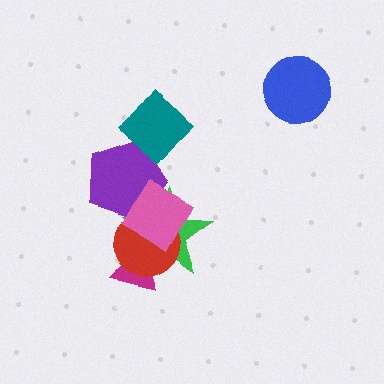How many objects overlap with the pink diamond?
3 objects overlap with the pink diamond.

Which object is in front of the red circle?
The pink diamond is in front of the red circle.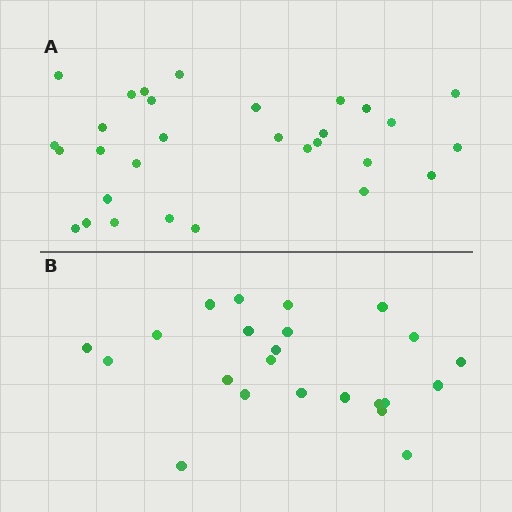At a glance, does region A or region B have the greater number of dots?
Region A (the top region) has more dots.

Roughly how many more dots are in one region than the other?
Region A has roughly 8 or so more dots than region B.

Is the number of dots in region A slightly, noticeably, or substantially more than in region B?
Region A has noticeably more, but not dramatically so. The ratio is roughly 1.3 to 1.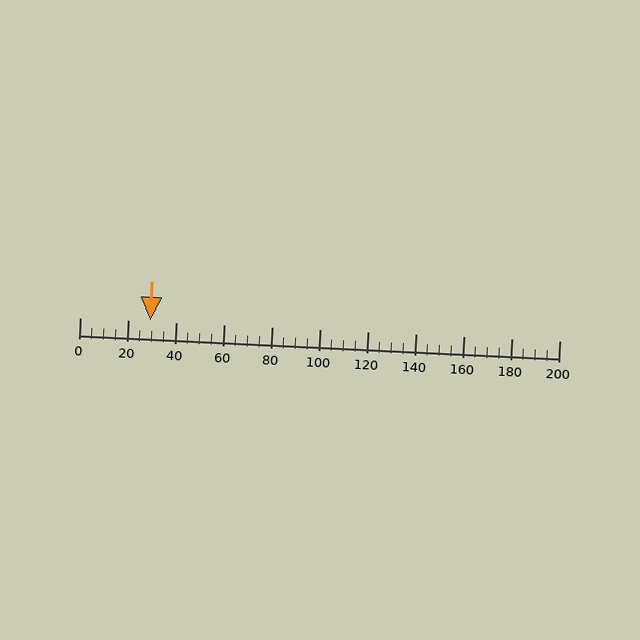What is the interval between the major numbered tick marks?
The major tick marks are spaced 20 units apart.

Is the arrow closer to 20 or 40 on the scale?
The arrow is closer to 20.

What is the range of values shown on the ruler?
The ruler shows values from 0 to 200.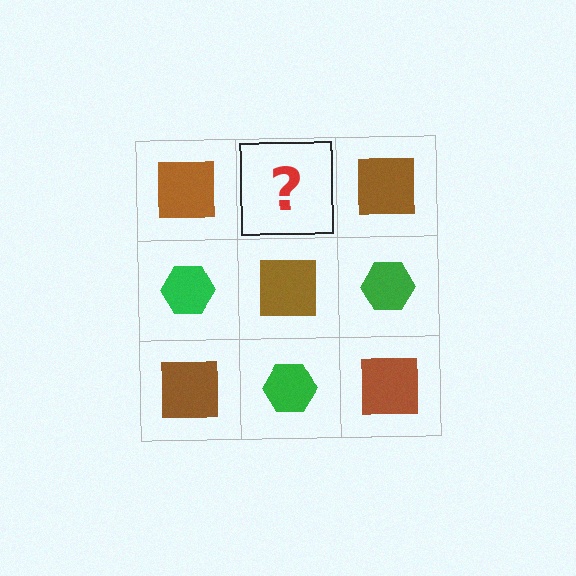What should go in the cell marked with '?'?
The missing cell should contain a green hexagon.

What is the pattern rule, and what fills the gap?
The rule is that it alternates brown square and green hexagon in a checkerboard pattern. The gap should be filled with a green hexagon.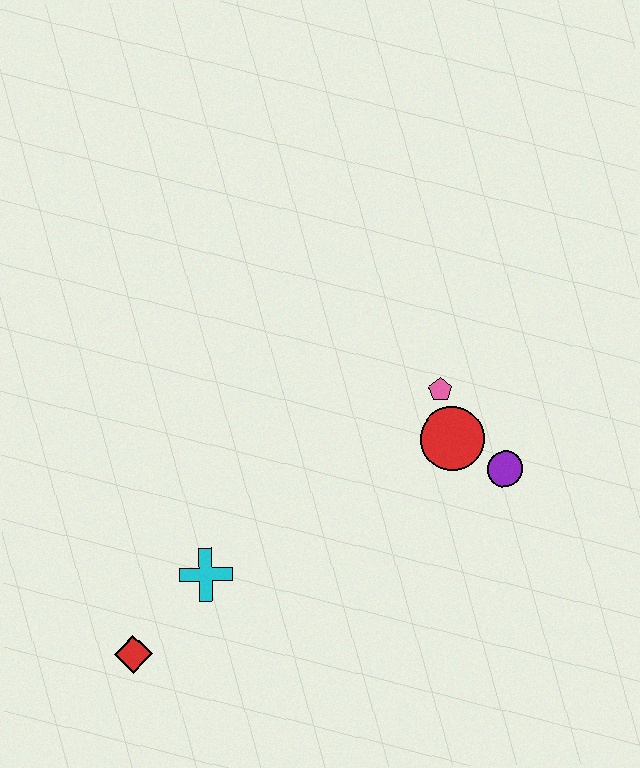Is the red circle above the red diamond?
Yes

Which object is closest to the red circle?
The pink pentagon is closest to the red circle.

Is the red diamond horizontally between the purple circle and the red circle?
No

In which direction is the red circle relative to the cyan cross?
The red circle is to the right of the cyan cross.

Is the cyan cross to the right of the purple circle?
No